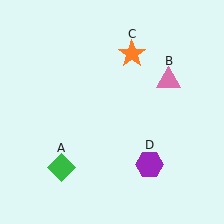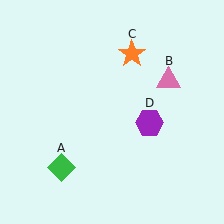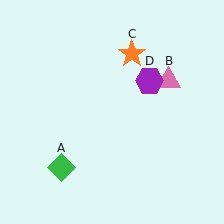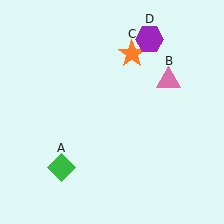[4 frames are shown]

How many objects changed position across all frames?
1 object changed position: purple hexagon (object D).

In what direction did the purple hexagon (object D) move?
The purple hexagon (object D) moved up.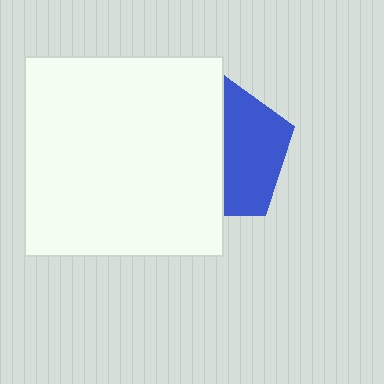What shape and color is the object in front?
The object in front is a white square.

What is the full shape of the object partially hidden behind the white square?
The partially hidden object is a blue pentagon.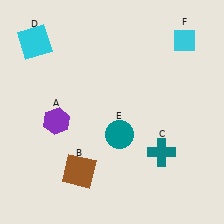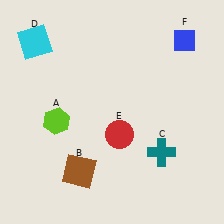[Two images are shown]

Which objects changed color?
A changed from purple to lime. E changed from teal to red. F changed from cyan to blue.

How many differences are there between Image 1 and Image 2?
There are 3 differences between the two images.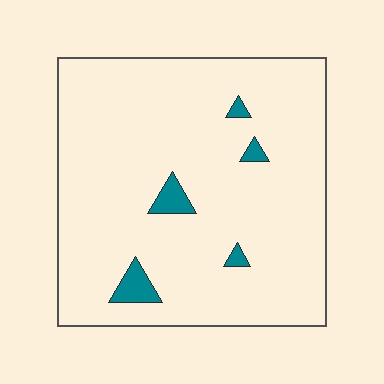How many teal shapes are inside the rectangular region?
5.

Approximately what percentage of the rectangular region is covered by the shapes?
Approximately 5%.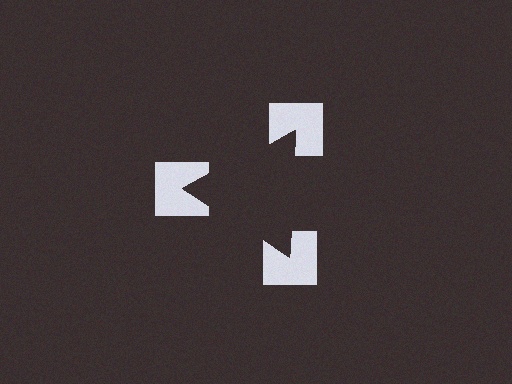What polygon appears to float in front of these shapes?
An illusory triangle — its edges are inferred from the aligned wedge cuts in the notched squares, not physically drawn.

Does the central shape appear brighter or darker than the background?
It typically appears slightly darker than the background, even though no actual brightness change is drawn.